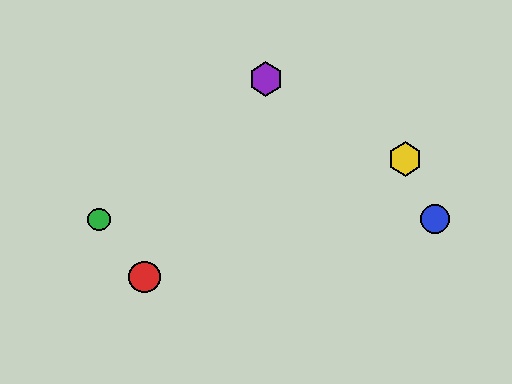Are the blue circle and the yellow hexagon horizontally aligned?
No, the blue circle is at y≈219 and the yellow hexagon is at y≈159.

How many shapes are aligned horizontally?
2 shapes (the blue circle, the green circle) are aligned horizontally.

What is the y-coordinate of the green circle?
The green circle is at y≈219.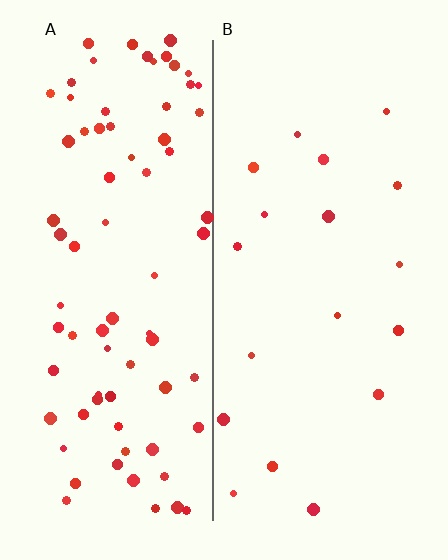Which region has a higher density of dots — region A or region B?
A (the left).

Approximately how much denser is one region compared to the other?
Approximately 4.2× — region A over region B.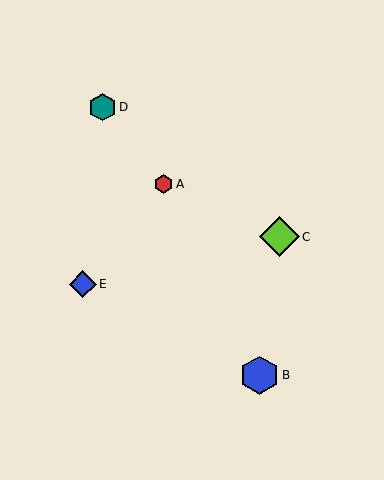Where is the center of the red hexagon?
The center of the red hexagon is at (164, 184).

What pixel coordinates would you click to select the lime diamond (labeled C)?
Click at (279, 237) to select the lime diamond C.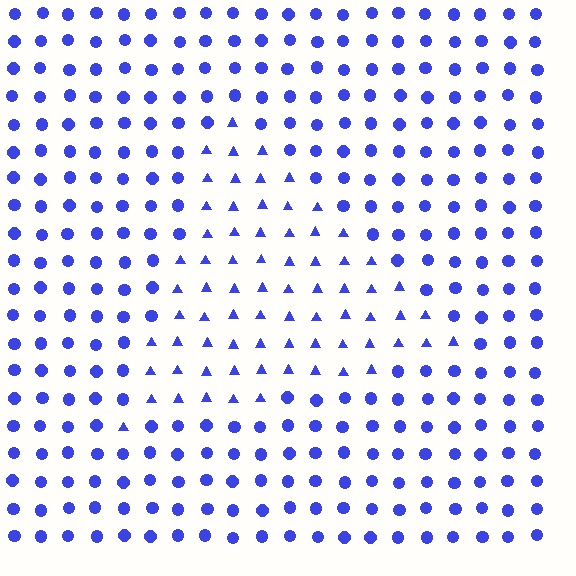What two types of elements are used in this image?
The image uses triangles inside the triangle region and circles outside it.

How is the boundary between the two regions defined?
The boundary is defined by a change in element shape: triangles inside vs. circles outside. All elements share the same color and spacing.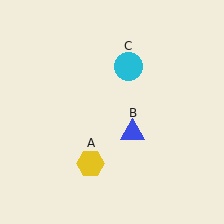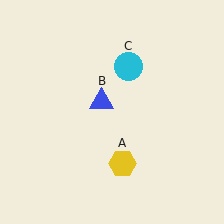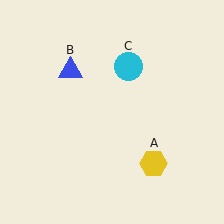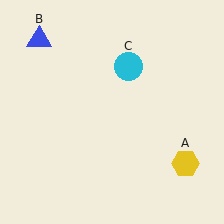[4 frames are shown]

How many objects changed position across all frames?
2 objects changed position: yellow hexagon (object A), blue triangle (object B).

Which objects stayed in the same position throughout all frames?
Cyan circle (object C) remained stationary.